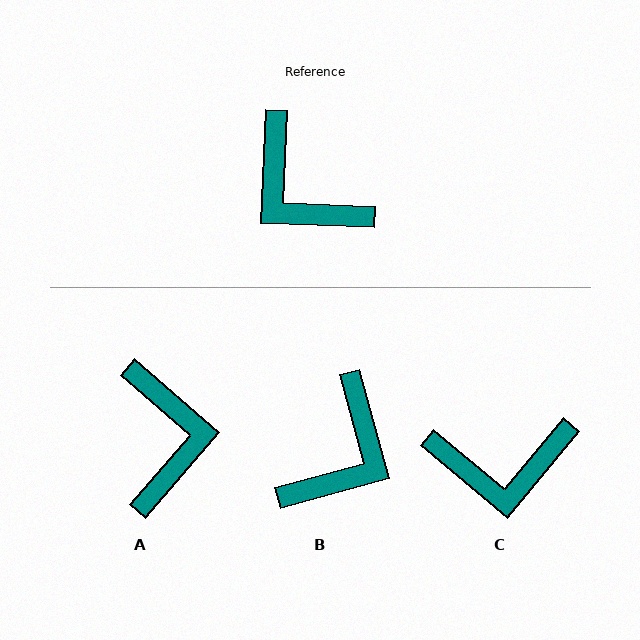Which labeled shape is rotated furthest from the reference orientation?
A, about 142 degrees away.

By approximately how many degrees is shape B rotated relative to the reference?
Approximately 108 degrees counter-clockwise.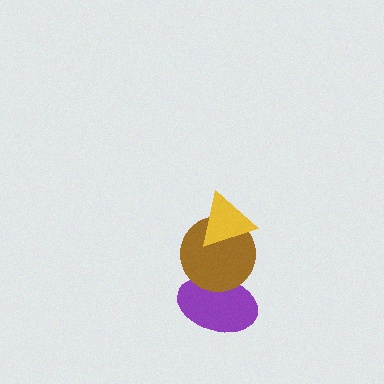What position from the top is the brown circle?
The brown circle is 2nd from the top.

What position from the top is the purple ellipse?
The purple ellipse is 3rd from the top.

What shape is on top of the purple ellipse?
The brown circle is on top of the purple ellipse.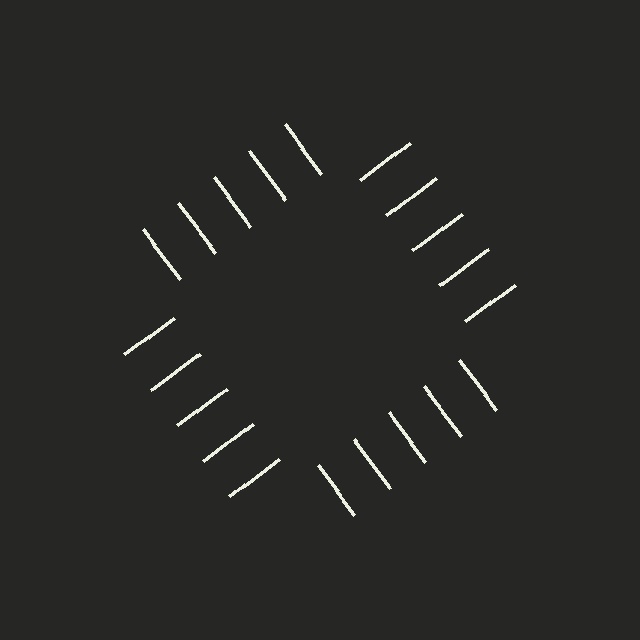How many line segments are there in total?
20 — 5 along each of the 4 edges.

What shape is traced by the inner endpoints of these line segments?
An illusory square — the line segments terminate on its edges but no continuous stroke is drawn.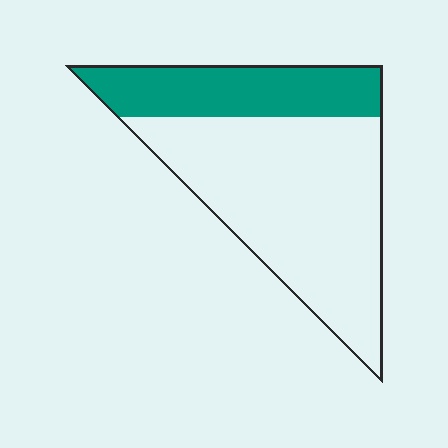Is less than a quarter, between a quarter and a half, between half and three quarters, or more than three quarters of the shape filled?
Between a quarter and a half.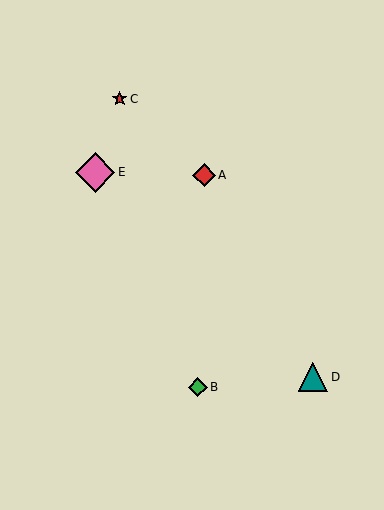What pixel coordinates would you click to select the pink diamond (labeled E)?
Click at (95, 172) to select the pink diamond E.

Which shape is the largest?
The pink diamond (labeled E) is the largest.